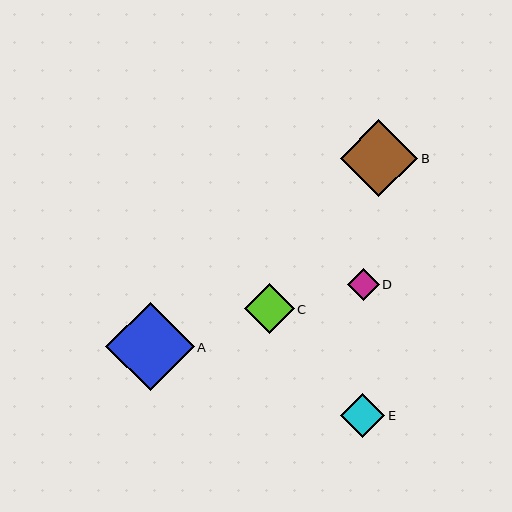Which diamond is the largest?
Diamond A is the largest with a size of approximately 88 pixels.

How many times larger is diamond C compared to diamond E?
Diamond C is approximately 1.1 times the size of diamond E.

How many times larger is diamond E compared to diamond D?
Diamond E is approximately 1.4 times the size of diamond D.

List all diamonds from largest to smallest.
From largest to smallest: A, B, C, E, D.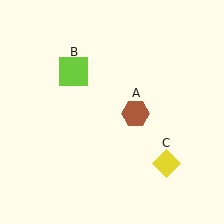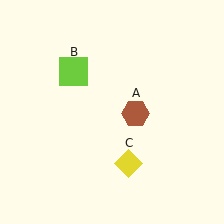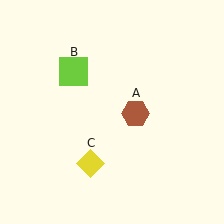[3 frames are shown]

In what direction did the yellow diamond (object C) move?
The yellow diamond (object C) moved left.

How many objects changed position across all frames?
1 object changed position: yellow diamond (object C).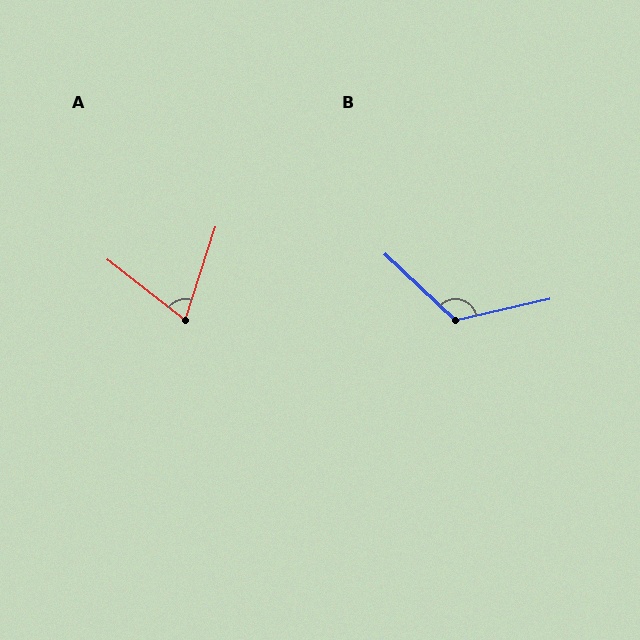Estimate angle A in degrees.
Approximately 70 degrees.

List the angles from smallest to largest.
A (70°), B (124°).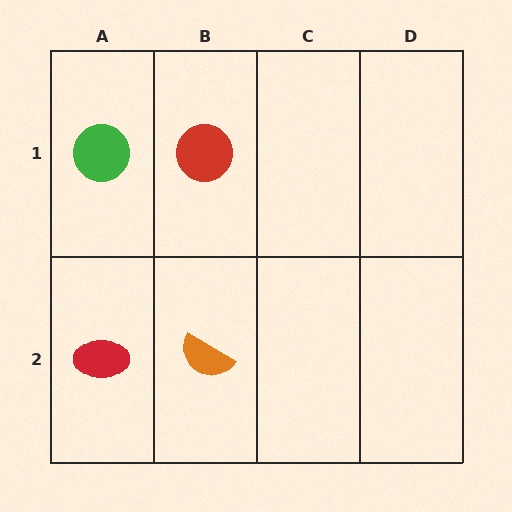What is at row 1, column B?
A red circle.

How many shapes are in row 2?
2 shapes.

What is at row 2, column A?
A red ellipse.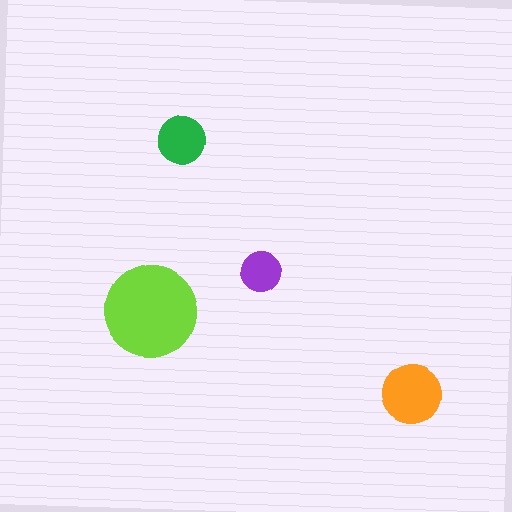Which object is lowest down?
The orange circle is bottommost.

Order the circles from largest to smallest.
the lime one, the orange one, the green one, the purple one.